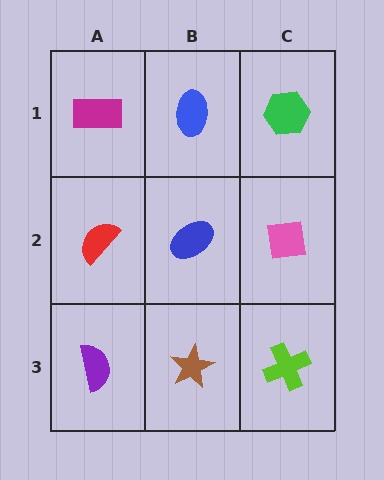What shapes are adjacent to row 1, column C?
A pink square (row 2, column C), a blue ellipse (row 1, column B).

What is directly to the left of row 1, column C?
A blue ellipse.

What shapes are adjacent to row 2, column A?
A magenta rectangle (row 1, column A), a purple semicircle (row 3, column A), a blue ellipse (row 2, column B).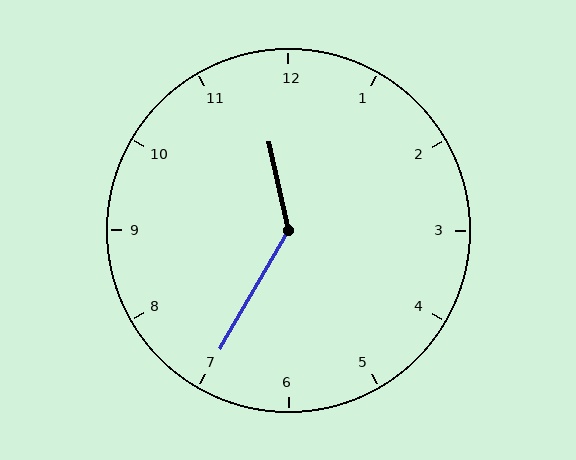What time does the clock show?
11:35.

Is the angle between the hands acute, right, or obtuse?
It is obtuse.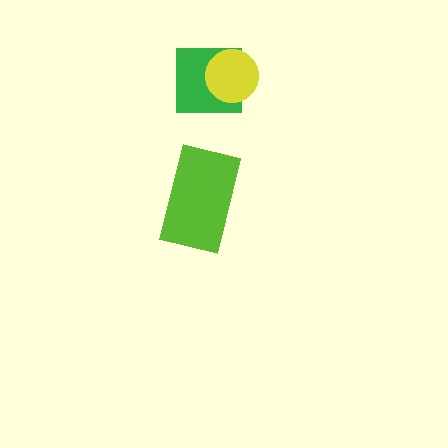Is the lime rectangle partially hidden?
No, no other shape covers it.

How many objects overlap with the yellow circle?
1 object overlaps with the yellow circle.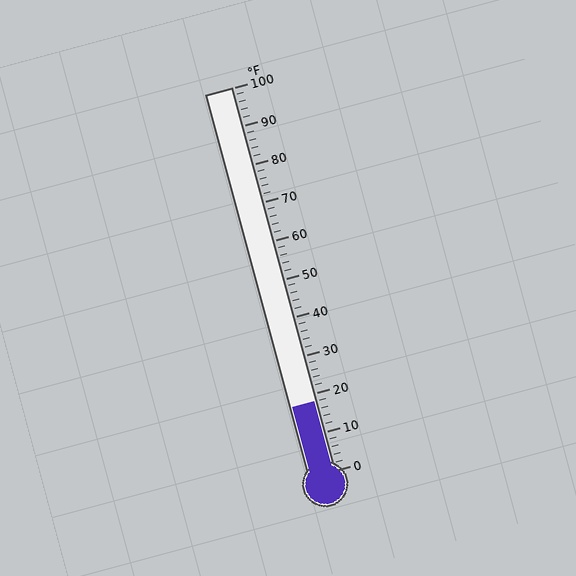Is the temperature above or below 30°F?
The temperature is below 30°F.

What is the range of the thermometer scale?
The thermometer scale ranges from 0°F to 100°F.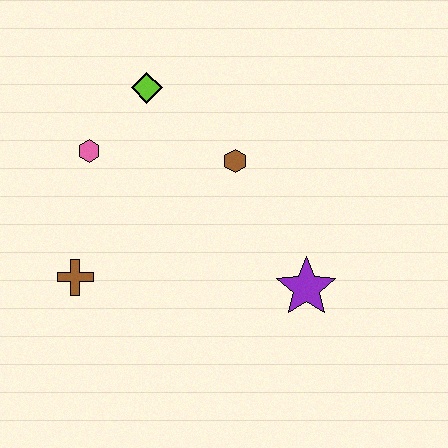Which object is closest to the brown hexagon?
The lime diamond is closest to the brown hexagon.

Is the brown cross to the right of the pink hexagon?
No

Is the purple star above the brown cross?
No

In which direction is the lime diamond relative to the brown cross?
The lime diamond is above the brown cross.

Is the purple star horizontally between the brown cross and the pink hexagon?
No